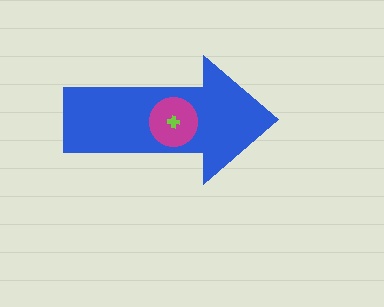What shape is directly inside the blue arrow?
The magenta circle.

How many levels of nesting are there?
3.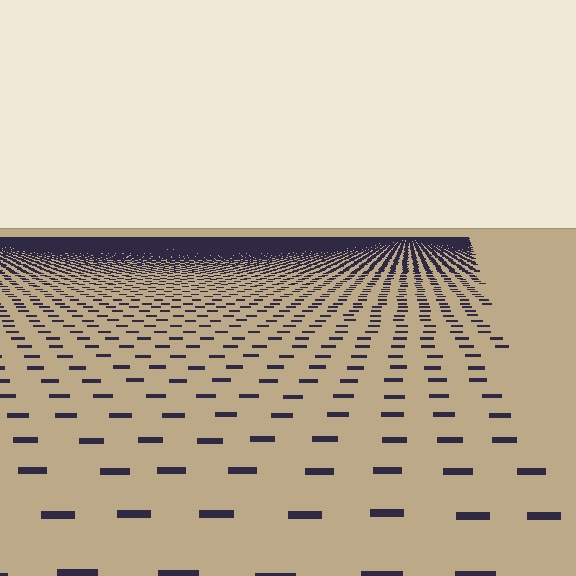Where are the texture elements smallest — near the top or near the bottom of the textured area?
Near the top.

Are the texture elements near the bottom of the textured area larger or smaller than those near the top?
Larger. Near the bottom, elements are closer to the viewer and appear at a bigger on-screen size.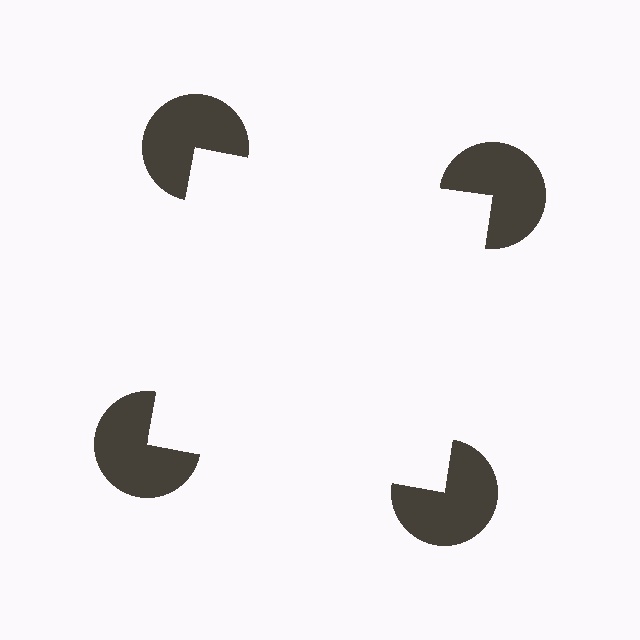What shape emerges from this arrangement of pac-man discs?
An illusory square — its edges are inferred from the aligned wedge cuts in the pac-man discs, not physically drawn.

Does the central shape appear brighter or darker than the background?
It typically appears slightly brighter than the background, even though no actual brightness change is drawn.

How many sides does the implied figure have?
4 sides.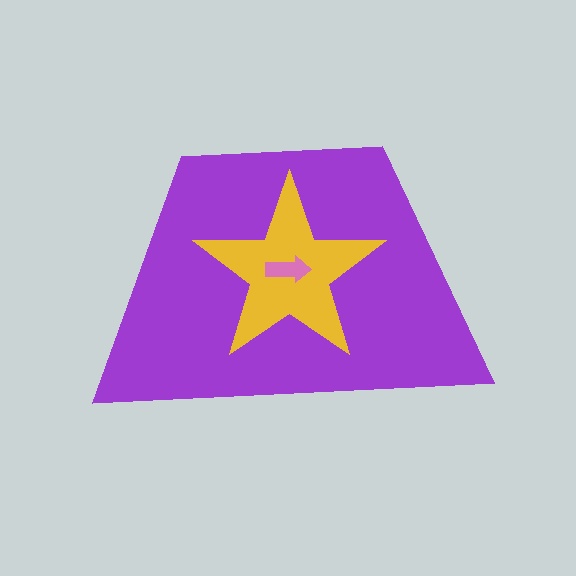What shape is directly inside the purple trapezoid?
The yellow star.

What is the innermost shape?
The pink arrow.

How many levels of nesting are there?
3.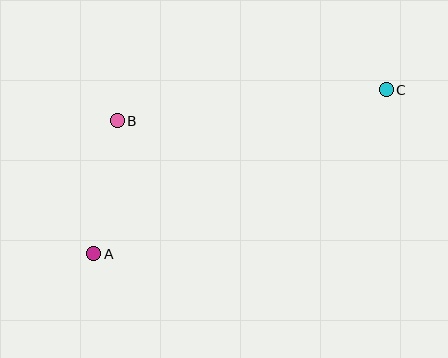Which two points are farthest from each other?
Points A and C are farthest from each other.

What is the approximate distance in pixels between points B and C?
The distance between B and C is approximately 271 pixels.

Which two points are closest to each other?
Points A and B are closest to each other.